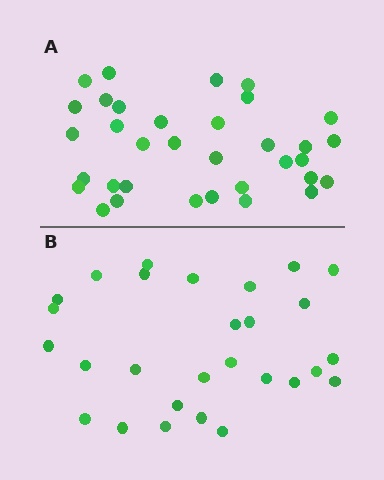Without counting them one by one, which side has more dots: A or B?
Region A (the top region) has more dots.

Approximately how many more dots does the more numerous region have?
Region A has about 6 more dots than region B.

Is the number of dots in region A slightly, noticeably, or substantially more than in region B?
Region A has only slightly more — the two regions are fairly close. The ratio is roughly 1.2 to 1.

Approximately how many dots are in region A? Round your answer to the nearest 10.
About 30 dots. (The exact count is 34, which rounds to 30.)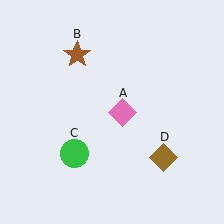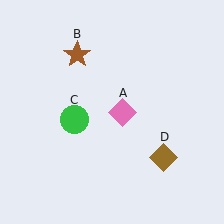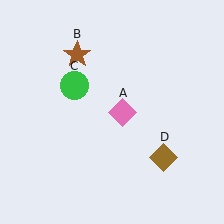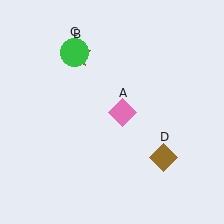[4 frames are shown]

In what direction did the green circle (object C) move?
The green circle (object C) moved up.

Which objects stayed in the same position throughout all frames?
Pink diamond (object A) and brown star (object B) and brown diamond (object D) remained stationary.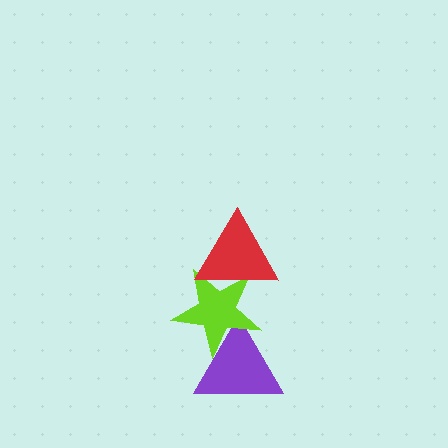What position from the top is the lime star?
The lime star is 2nd from the top.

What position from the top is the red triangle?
The red triangle is 1st from the top.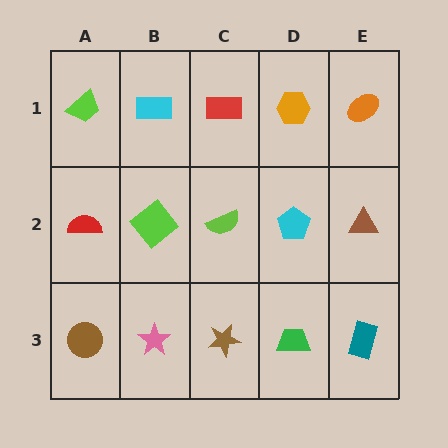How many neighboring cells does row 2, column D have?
4.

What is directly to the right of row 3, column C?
A green trapezoid.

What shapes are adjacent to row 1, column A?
A red semicircle (row 2, column A), a cyan rectangle (row 1, column B).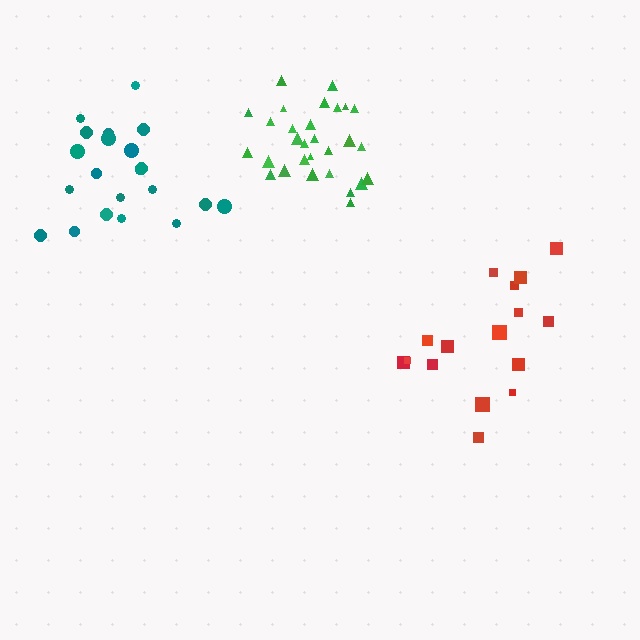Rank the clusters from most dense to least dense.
green, teal, red.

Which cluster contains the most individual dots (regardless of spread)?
Green (29).